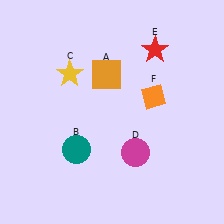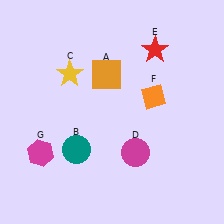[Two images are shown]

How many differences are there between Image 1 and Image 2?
There is 1 difference between the two images.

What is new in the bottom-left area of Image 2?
A magenta hexagon (G) was added in the bottom-left area of Image 2.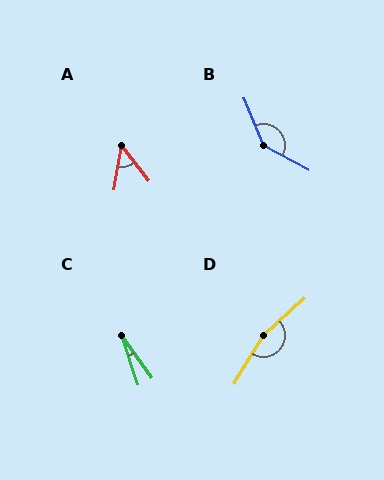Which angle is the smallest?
C, at approximately 17 degrees.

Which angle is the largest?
D, at approximately 164 degrees.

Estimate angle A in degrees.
Approximately 47 degrees.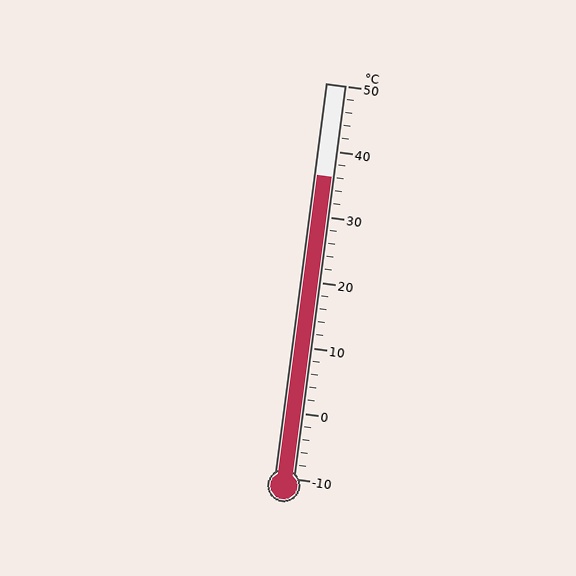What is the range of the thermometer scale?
The thermometer scale ranges from -10°C to 50°C.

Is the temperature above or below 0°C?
The temperature is above 0°C.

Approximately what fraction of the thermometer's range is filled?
The thermometer is filled to approximately 75% of its range.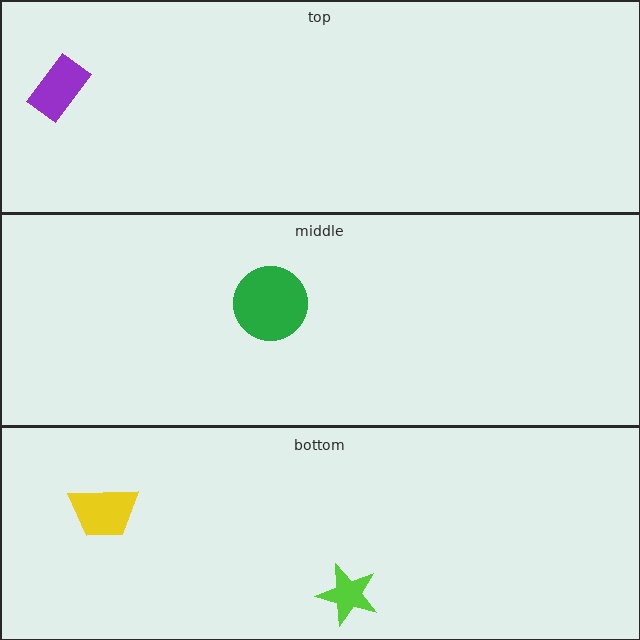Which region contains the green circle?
The middle region.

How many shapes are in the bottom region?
2.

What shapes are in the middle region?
The green circle.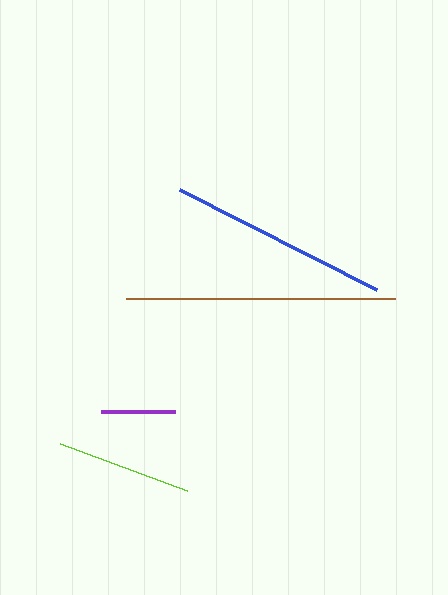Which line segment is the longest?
The brown line is the longest at approximately 270 pixels.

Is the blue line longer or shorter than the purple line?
The blue line is longer than the purple line.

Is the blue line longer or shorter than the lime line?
The blue line is longer than the lime line.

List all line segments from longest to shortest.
From longest to shortest: brown, blue, lime, purple.